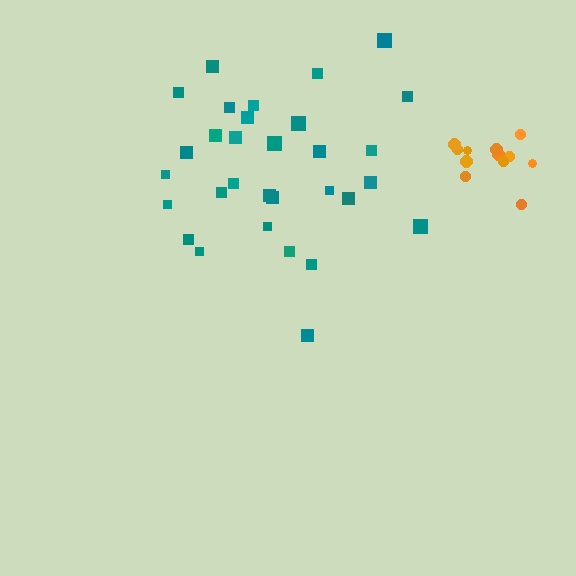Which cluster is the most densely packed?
Orange.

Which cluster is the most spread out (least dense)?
Teal.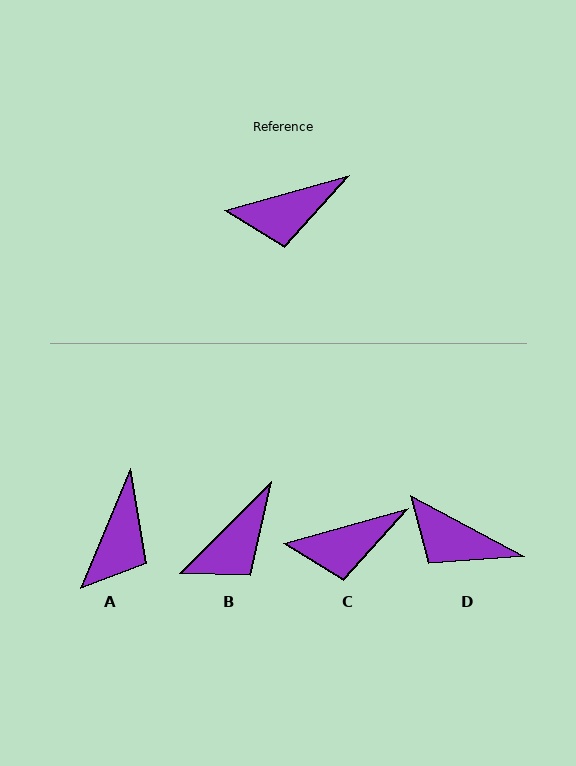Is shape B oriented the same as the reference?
No, it is off by about 29 degrees.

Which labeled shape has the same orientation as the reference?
C.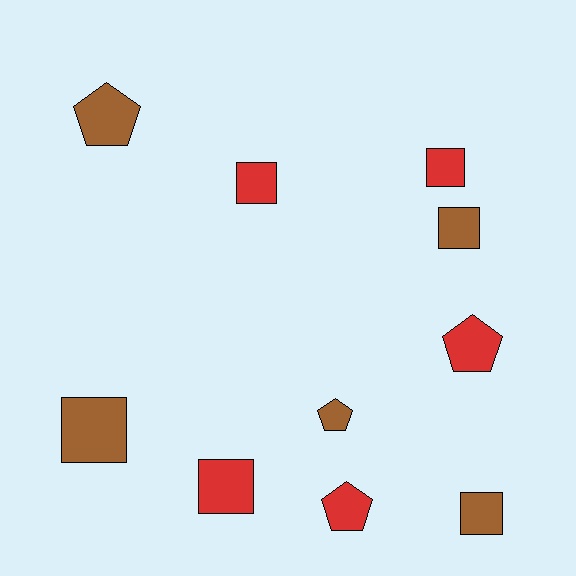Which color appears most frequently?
Red, with 5 objects.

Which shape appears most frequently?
Square, with 6 objects.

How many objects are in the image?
There are 10 objects.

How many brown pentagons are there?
There are 2 brown pentagons.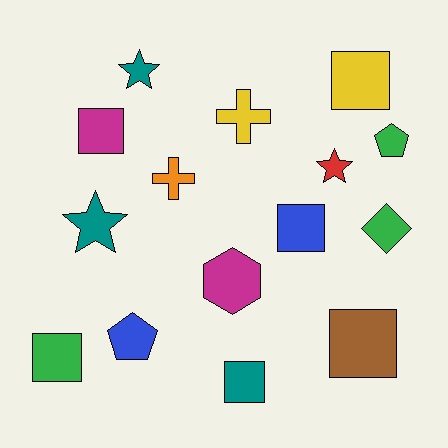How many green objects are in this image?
There are 3 green objects.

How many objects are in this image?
There are 15 objects.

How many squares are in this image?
There are 6 squares.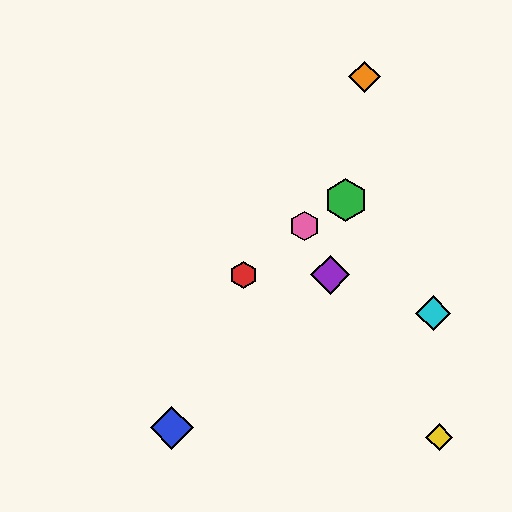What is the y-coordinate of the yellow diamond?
The yellow diamond is at y≈437.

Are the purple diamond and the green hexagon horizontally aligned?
No, the purple diamond is at y≈275 and the green hexagon is at y≈200.